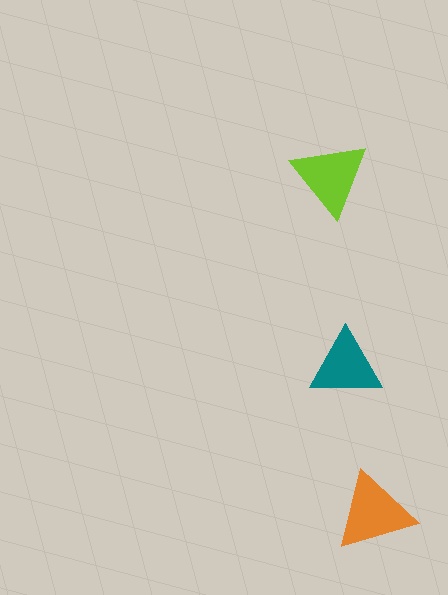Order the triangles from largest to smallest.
the orange one, the lime one, the teal one.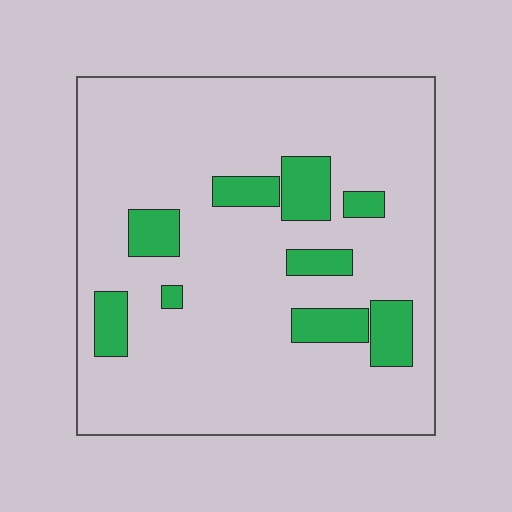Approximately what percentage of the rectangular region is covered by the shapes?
Approximately 15%.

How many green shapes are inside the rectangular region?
9.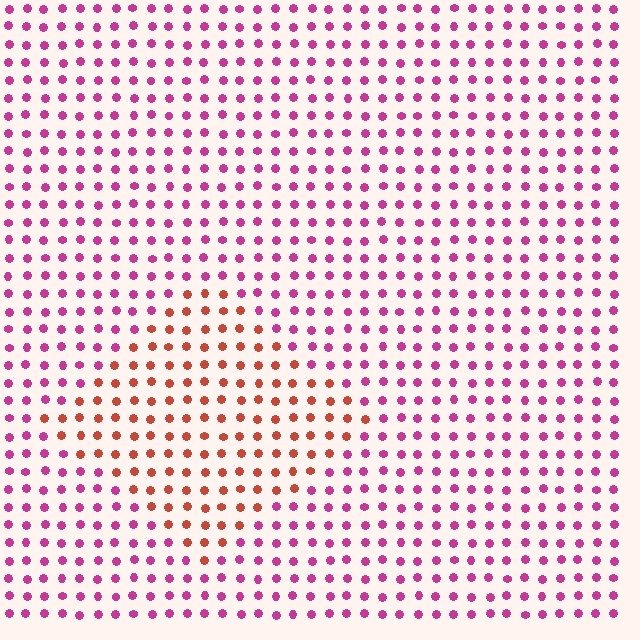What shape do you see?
I see a diamond.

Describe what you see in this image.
The image is filled with small magenta elements in a uniform arrangement. A diamond-shaped region is visible where the elements are tinted to a slightly different hue, forming a subtle color boundary.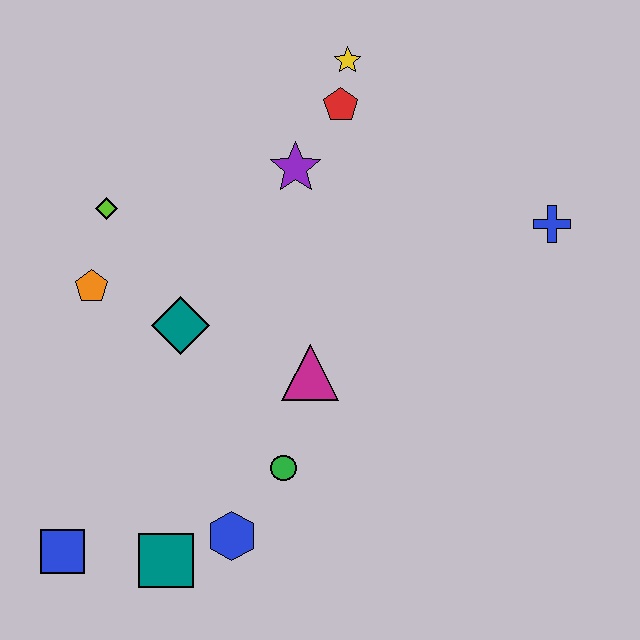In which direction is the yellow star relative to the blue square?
The yellow star is above the blue square.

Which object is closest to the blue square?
The teal square is closest to the blue square.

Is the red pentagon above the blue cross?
Yes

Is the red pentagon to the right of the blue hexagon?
Yes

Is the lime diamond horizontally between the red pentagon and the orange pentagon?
Yes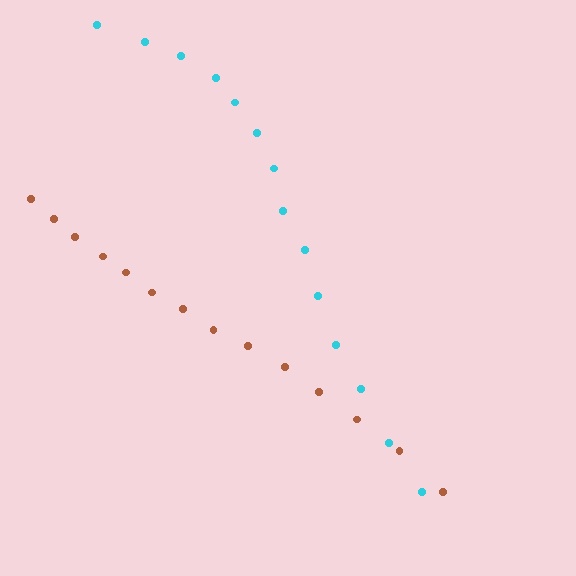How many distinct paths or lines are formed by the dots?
There are 2 distinct paths.